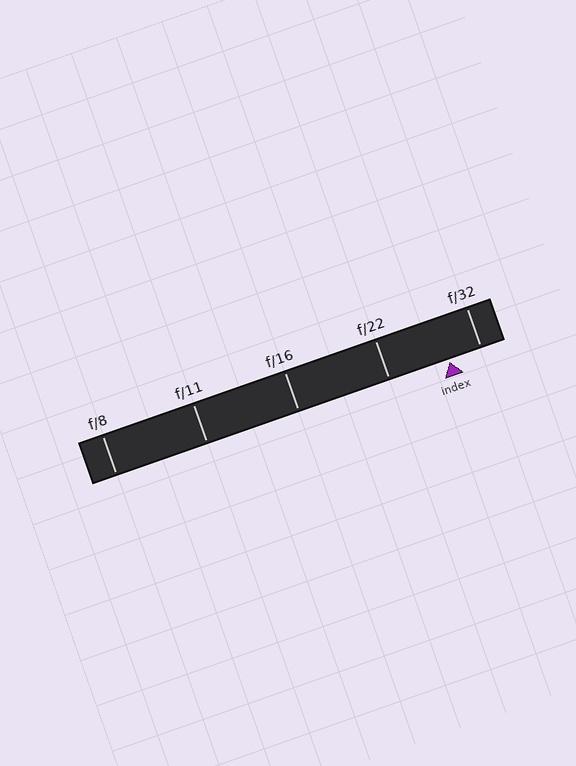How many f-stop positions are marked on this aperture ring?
There are 5 f-stop positions marked.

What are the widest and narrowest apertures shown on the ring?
The widest aperture shown is f/8 and the narrowest is f/32.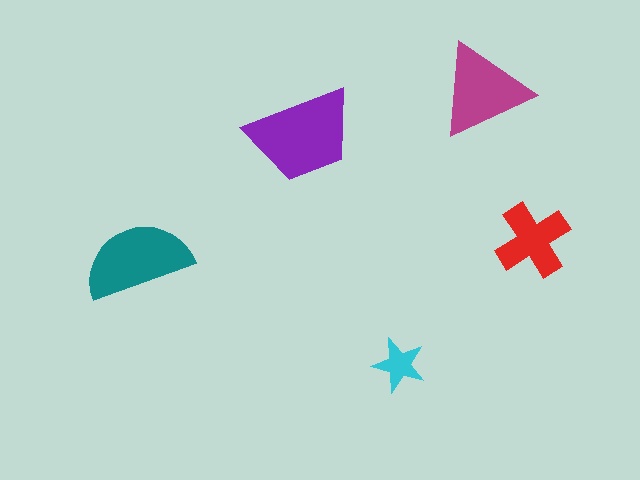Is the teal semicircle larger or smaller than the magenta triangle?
Larger.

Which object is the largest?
The purple trapezoid.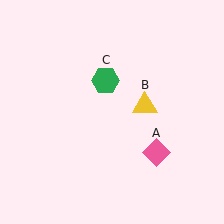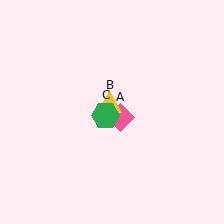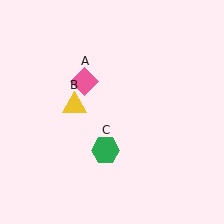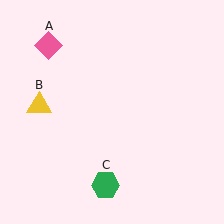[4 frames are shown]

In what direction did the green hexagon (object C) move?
The green hexagon (object C) moved down.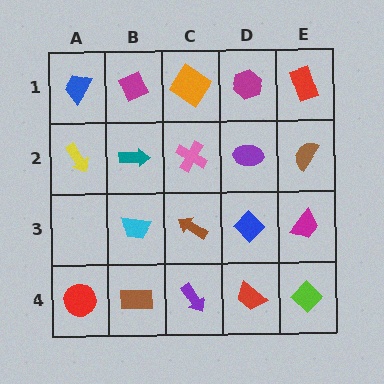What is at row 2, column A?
A yellow arrow.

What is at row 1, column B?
A magenta diamond.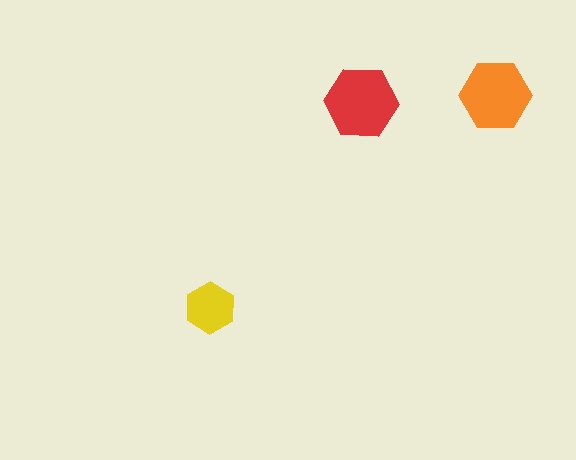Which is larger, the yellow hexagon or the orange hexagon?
The orange one.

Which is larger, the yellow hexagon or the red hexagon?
The red one.